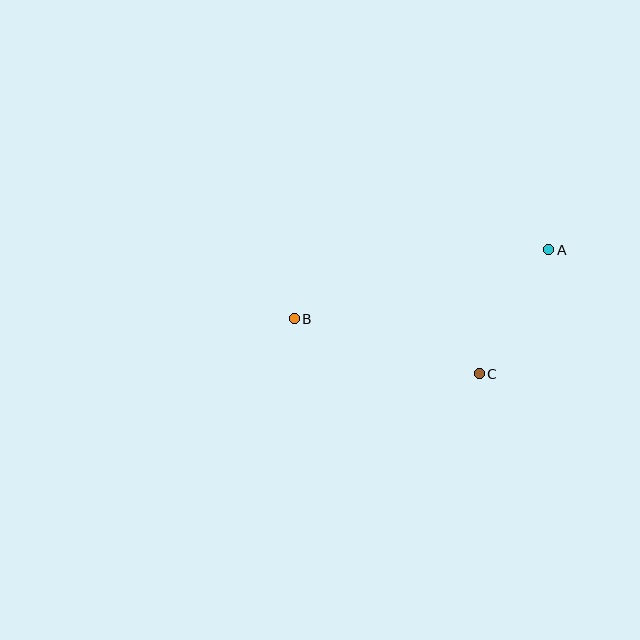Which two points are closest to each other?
Points A and C are closest to each other.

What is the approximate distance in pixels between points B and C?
The distance between B and C is approximately 193 pixels.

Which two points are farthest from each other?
Points A and B are farthest from each other.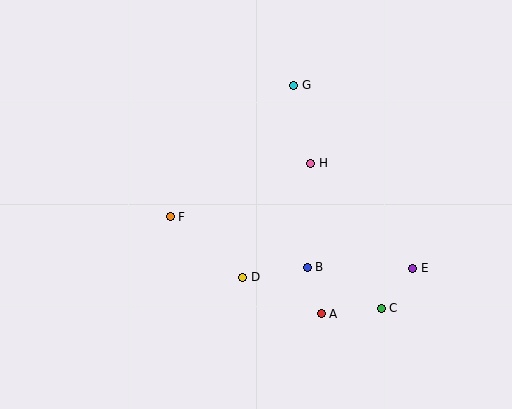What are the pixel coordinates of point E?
Point E is at (413, 268).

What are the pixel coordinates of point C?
Point C is at (381, 308).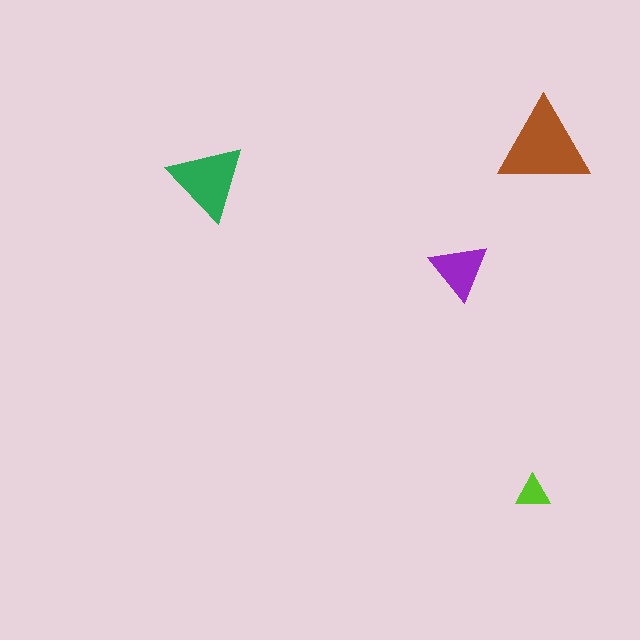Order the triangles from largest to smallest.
the brown one, the green one, the purple one, the lime one.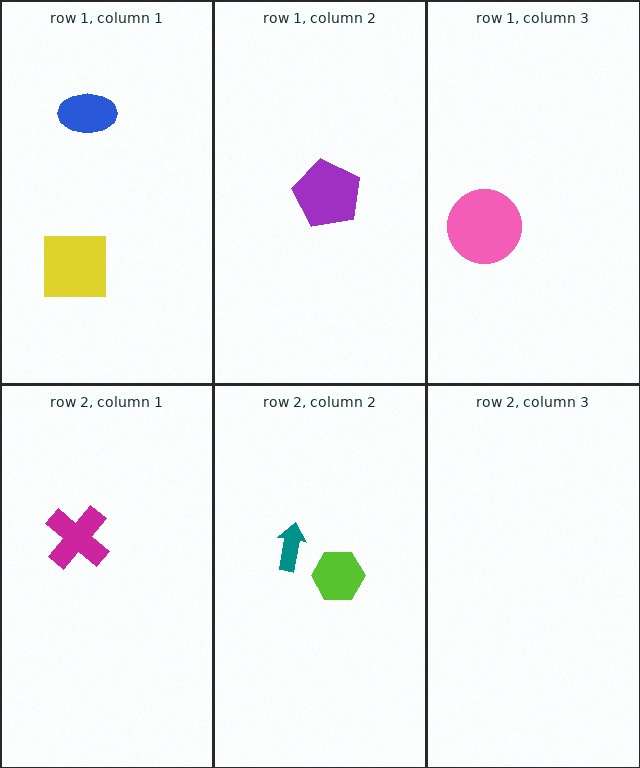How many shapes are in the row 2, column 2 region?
2.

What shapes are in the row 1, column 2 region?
The purple pentagon.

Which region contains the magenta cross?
The row 2, column 1 region.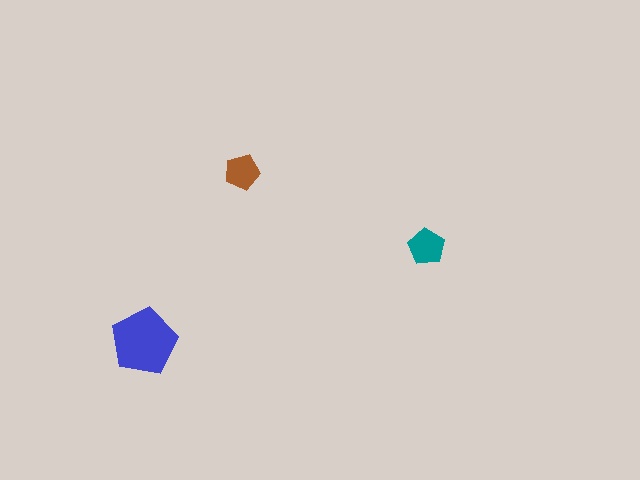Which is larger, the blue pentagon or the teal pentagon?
The blue one.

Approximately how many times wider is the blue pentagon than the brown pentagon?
About 2 times wider.